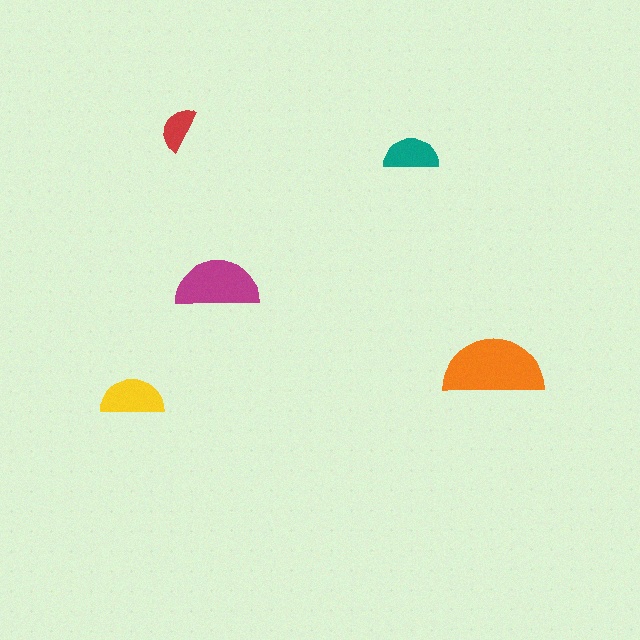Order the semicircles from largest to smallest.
the orange one, the magenta one, the yellow one, the teal one, the red one.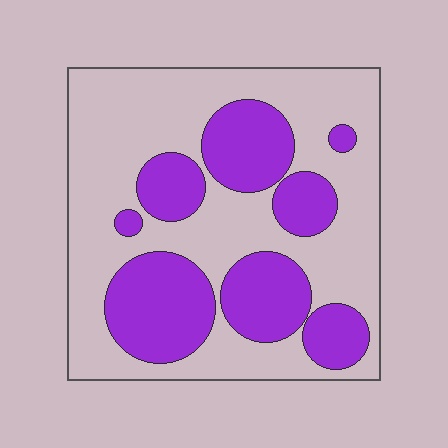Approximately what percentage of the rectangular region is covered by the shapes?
Approximately 35%.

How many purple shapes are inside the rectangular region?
8.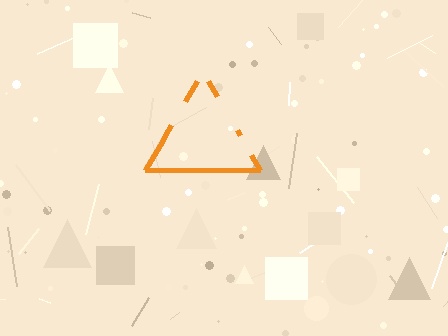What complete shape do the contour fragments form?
The contour fragments form a triangle.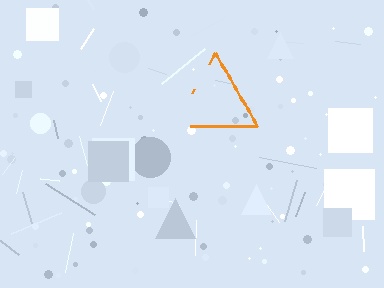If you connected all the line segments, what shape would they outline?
They would outline a triangle.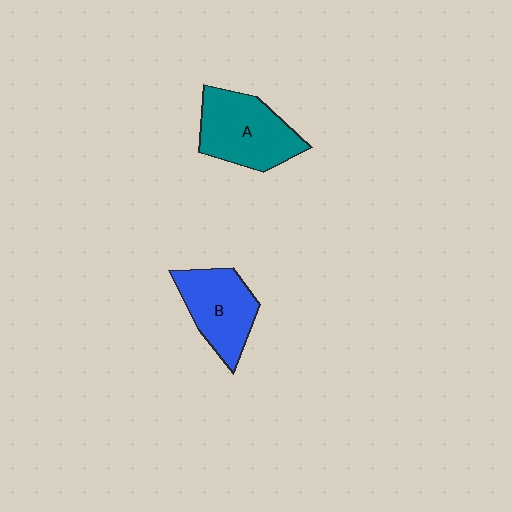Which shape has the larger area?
Shape A (teal).